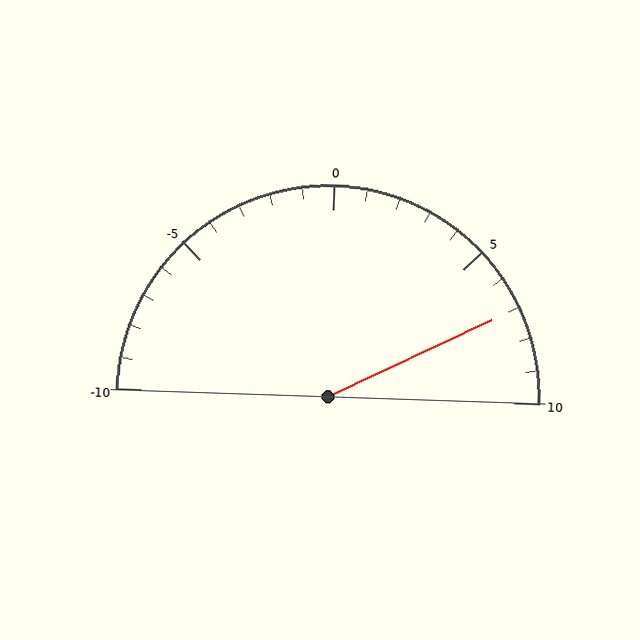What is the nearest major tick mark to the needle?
The nearest major tick mark is 5.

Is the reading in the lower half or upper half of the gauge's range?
The reading is in the upper half of the range (-10 to 10).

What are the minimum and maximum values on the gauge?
The gauge ranges from -10 to 10.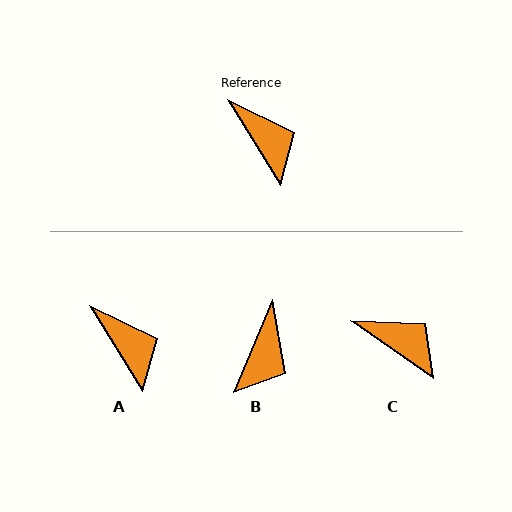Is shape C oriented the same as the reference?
No, it is off by about 23 degrees.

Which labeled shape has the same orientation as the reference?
A.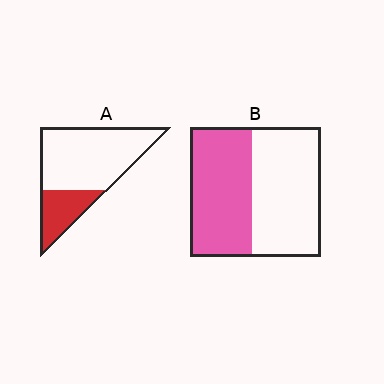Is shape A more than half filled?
No.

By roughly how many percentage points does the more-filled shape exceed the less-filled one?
By roughly 20 percentage points (B over A).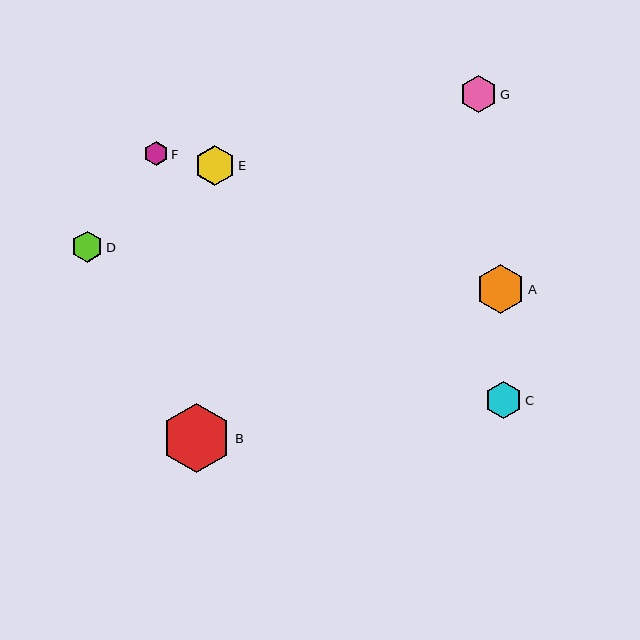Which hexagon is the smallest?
Hexagon F is the smallest with a size of approximately 24 pixels.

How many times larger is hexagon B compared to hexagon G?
Hexagon B is approximately 1.9 times the size of hexagon G.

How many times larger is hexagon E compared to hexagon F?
Hexagon E is approximately 1.7 times the size of hexagon F.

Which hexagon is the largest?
Hexagon B is the largest with a size of approximately 70 pixels.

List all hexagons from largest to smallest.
From largest to smallest: B, A, E, G, C, D, F.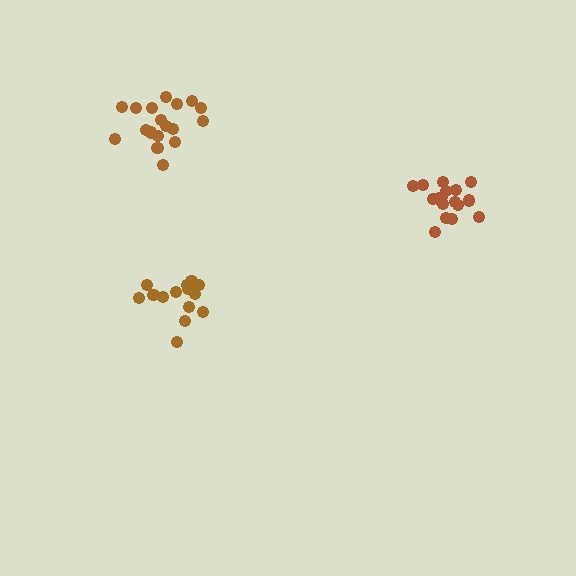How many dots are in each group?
Group 1: 15 dots, Group 2: 18 dots, Group 3: 18 dots (51 total).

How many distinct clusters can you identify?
There are 3 distinct clusters.